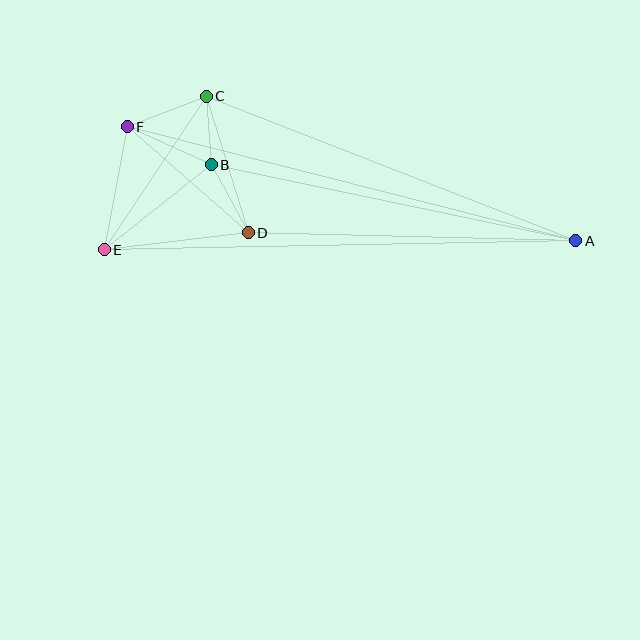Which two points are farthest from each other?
Points A and E are farthest from each other.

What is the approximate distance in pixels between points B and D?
The distance between B and D is approximately 77 pixels.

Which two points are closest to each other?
Points B and C are closest to each other.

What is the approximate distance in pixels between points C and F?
The distance between C and F is approximately 85 pixels.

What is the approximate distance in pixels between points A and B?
The distance between A and B is approximately 372 pixels.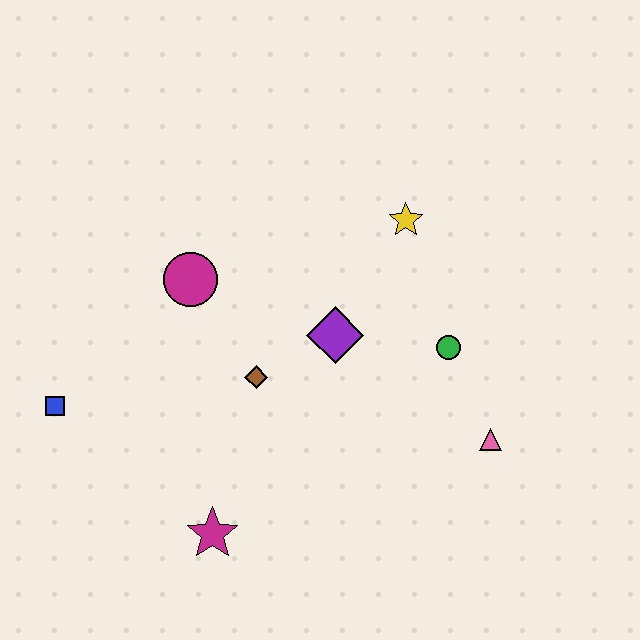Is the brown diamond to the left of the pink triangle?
Yes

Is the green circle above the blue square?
Yes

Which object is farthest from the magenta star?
The yellow star is farthest from the magenta star.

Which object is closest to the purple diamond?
The brown diamond is closest to the purple diamond.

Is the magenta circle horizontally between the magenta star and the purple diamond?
No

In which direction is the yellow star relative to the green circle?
The yellow star is above the green circle.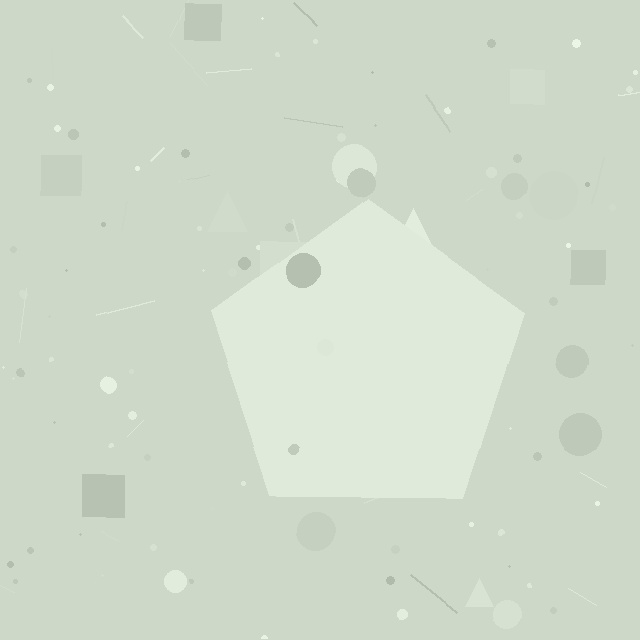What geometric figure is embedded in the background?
A pentagon is embedded in the background.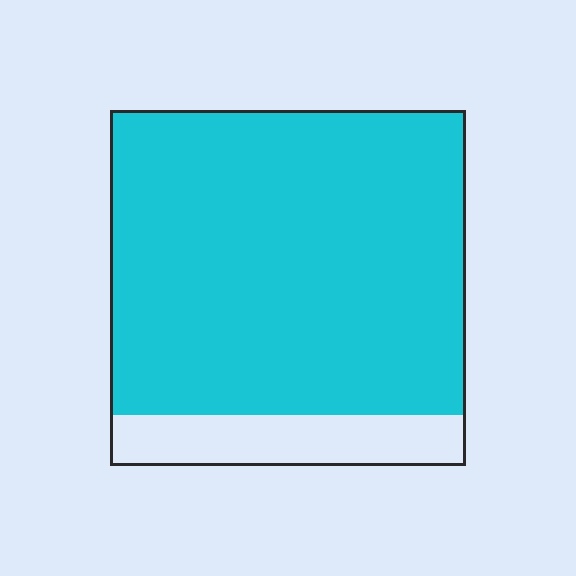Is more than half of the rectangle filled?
Yes.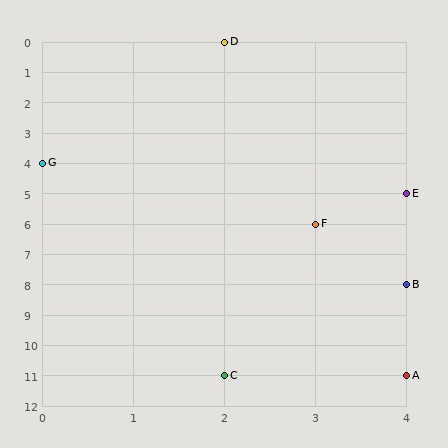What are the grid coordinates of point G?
Point G is at grid coordinates (0, 4).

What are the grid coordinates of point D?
Point D is at grid coordinates (2, 0).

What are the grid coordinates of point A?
Point A is at grid coordinates (4, 11).